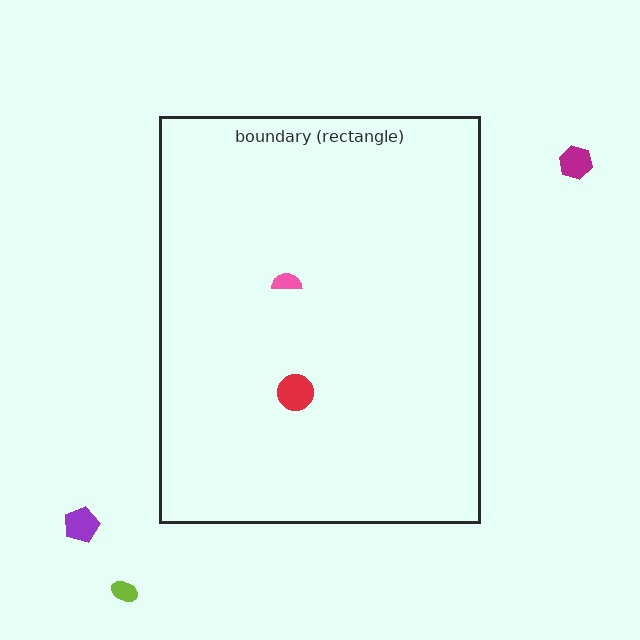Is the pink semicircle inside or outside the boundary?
Inside.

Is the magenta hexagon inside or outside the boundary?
Outside.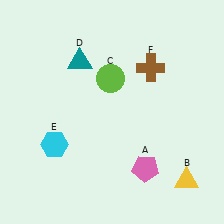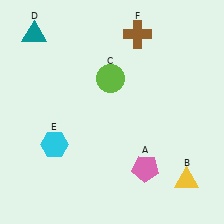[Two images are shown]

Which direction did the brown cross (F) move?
The brown cross (F) moved up.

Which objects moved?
The objects that moved are: the teal triangle (D), the brown cross (F).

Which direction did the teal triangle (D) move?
The teal triangle (D) moved left.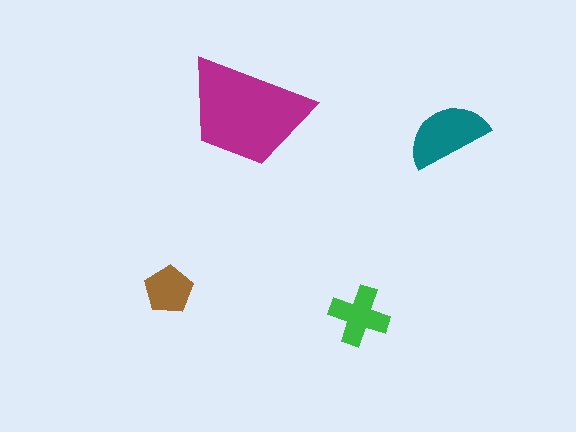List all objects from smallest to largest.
The brown pentagon, the green cross, the teal semicircle, the magenta trapezoid.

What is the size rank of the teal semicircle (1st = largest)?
2nd.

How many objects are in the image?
There are 4 objects in the image.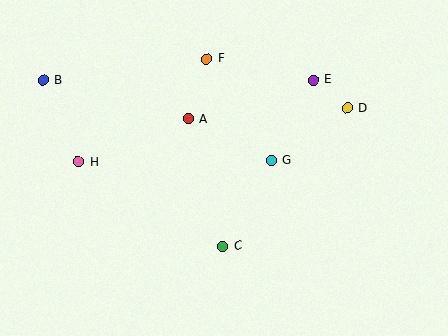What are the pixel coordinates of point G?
Point G is at (271, 160).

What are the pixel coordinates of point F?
Point F is at (207, 59).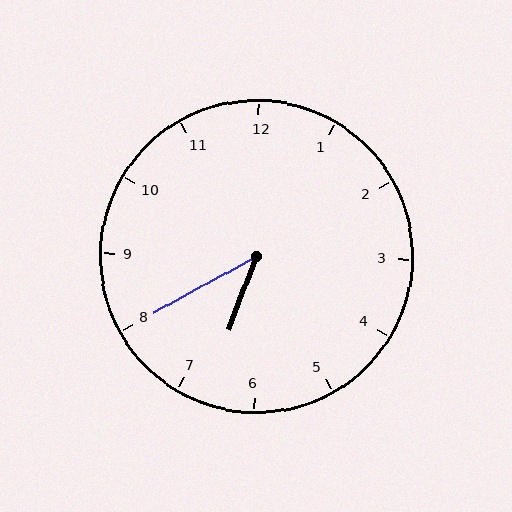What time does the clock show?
6:40.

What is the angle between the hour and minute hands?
Approximately 40 degrees.